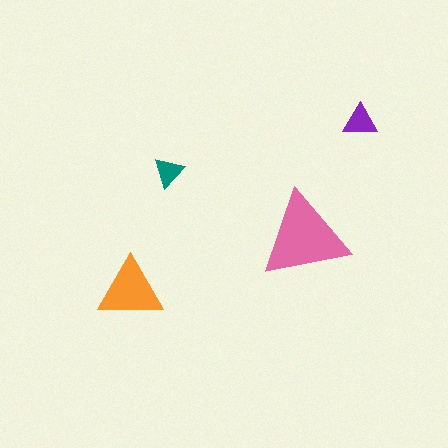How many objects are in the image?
There are 4 objects in the image.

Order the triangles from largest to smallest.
the pink one, the orange one, the purple one, the teal one.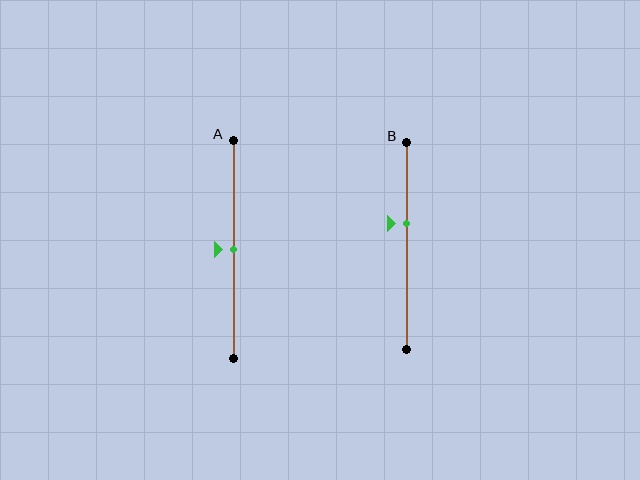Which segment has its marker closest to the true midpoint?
Segment A has its marker closest to the true midpoint.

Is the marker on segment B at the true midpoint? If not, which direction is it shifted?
No, the marker on segment B is shifted upward by about 11% of the segment length.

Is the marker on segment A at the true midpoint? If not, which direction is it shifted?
Yes, the marker on segment A is at the true midpoint.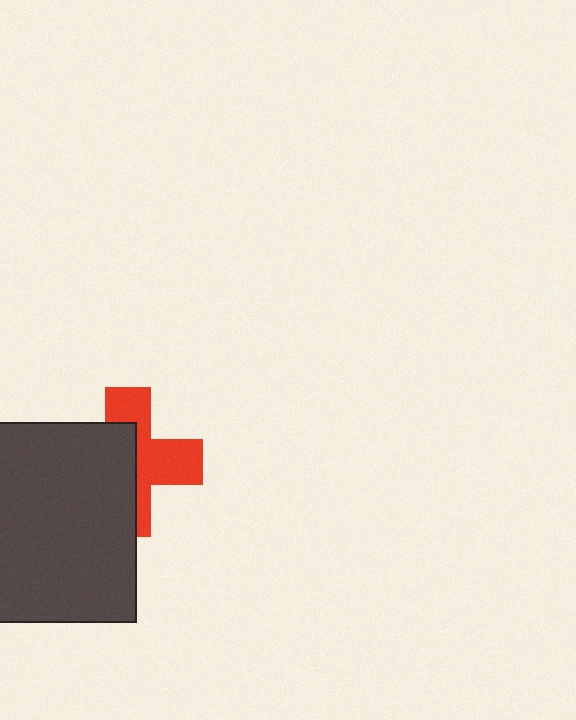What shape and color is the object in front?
The object in front is a dark gray square.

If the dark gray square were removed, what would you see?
You would see the complete red cross.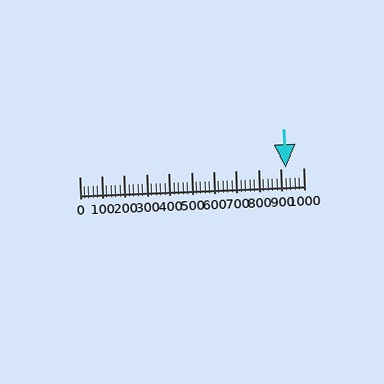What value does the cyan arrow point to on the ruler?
The cyan arrow points to approximately 920.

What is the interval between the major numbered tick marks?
The major tick marks are spaced 100 units apart.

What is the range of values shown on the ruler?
The ruler shows values from 0 to 1000.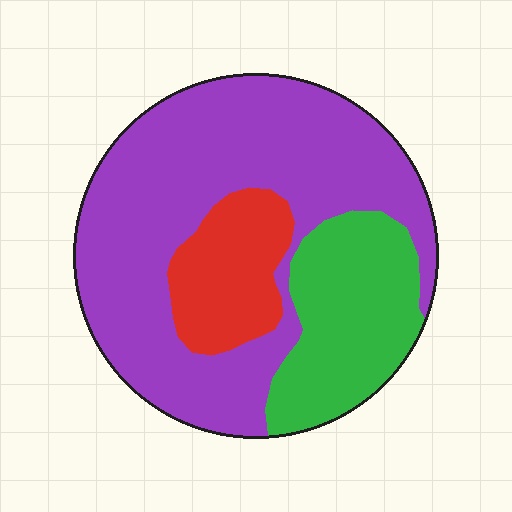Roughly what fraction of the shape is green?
Green covers about 25% of the shape.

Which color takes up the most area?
Purple, at roughly 60%.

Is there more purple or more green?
Purple.